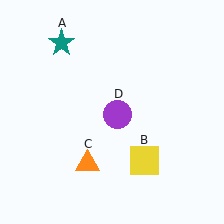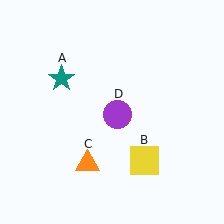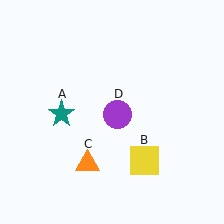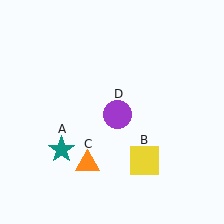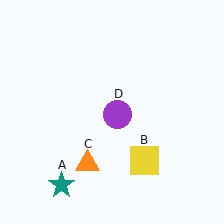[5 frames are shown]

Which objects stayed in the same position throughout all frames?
Yellow square (object B) and orange triangle (object C) and purple circle (object D) remained stationary.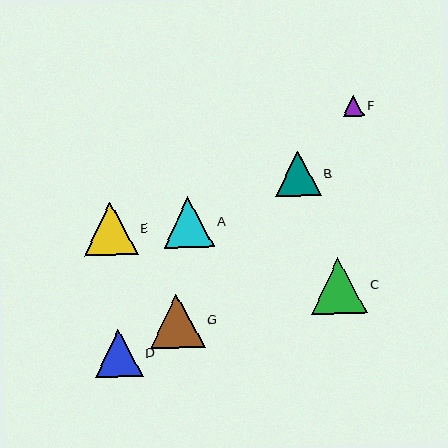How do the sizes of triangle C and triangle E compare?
Triangle C and triangle E are approximately the same size.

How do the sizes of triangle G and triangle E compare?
Triangle G and triangle E are approximately the same size.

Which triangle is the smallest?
Triangle F is the smallest with a size of approximately 22 pixels.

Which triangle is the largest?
Triangle C is the largest with a size of approximately 56 pixels.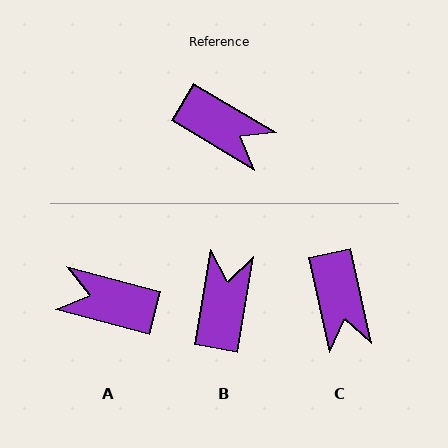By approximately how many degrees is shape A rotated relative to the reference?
Approximately 164 degrees clockwise.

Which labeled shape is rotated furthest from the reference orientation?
A, about 164 degrees away.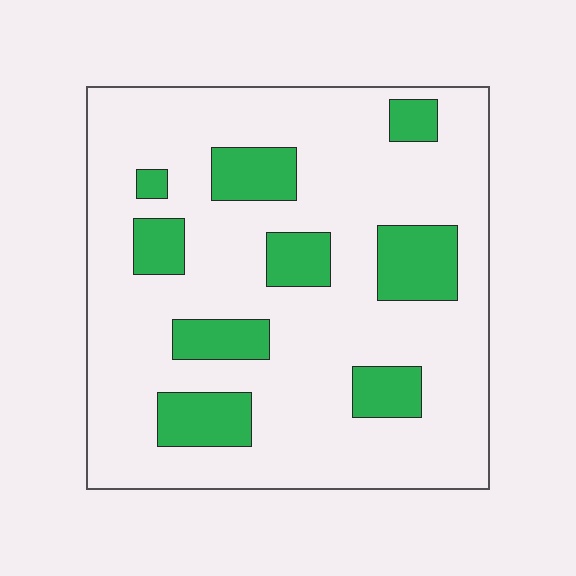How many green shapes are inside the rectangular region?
9.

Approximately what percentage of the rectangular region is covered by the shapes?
Approximately 20%.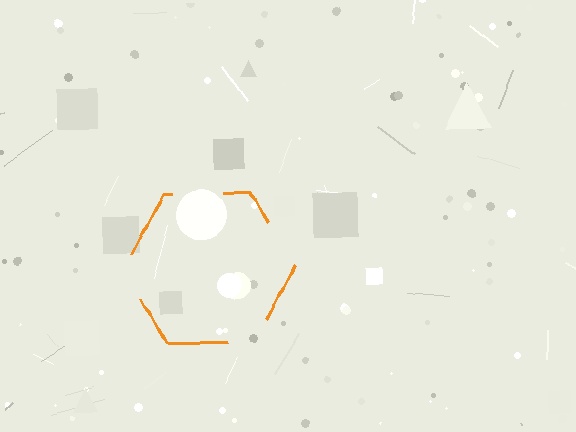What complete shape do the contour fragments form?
The contour fragments form a hexagon.